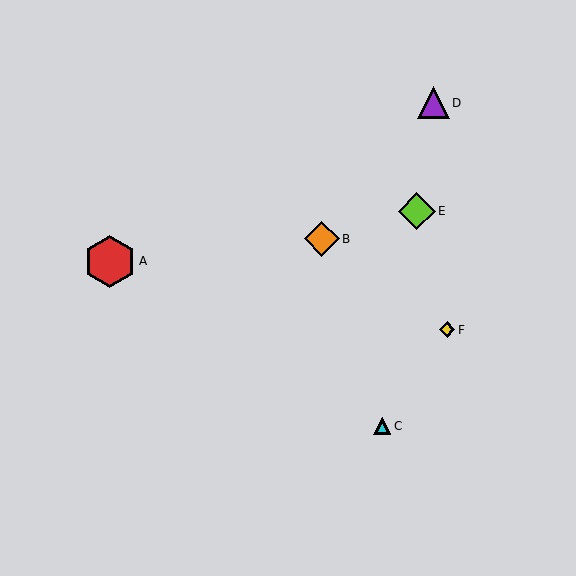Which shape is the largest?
The red hexagon (labeled A) is the largest.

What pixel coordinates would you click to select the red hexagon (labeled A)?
Click at (110, 261) to select the red hexagon A.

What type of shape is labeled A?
Shape A is a red hexagon.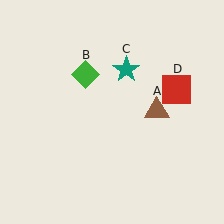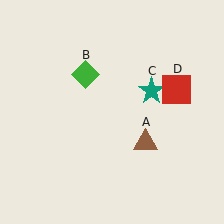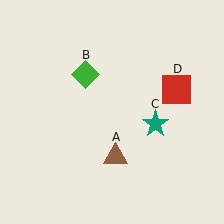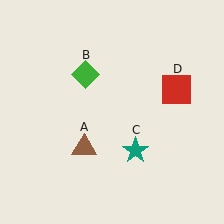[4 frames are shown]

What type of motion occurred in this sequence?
The brown triangle (object A), teal star (object C) rotated clockwise around the center of the scene.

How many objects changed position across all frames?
2 objects changed position: brown triangle (object A), teal star (object C).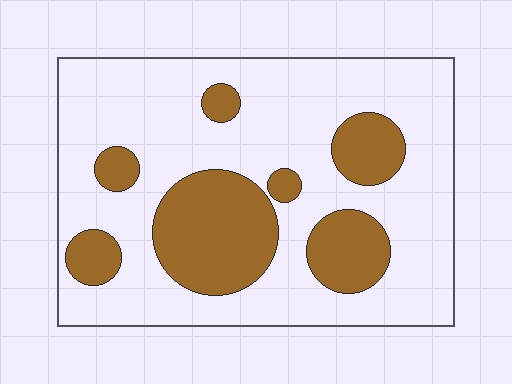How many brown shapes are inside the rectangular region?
7.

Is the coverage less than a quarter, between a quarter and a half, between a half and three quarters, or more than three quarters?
Between a quarter and a half.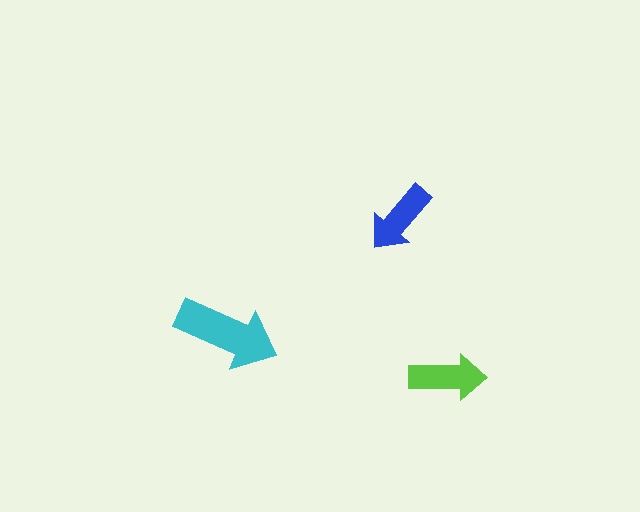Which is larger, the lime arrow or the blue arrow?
The lime one.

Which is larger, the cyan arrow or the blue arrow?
The cyan one.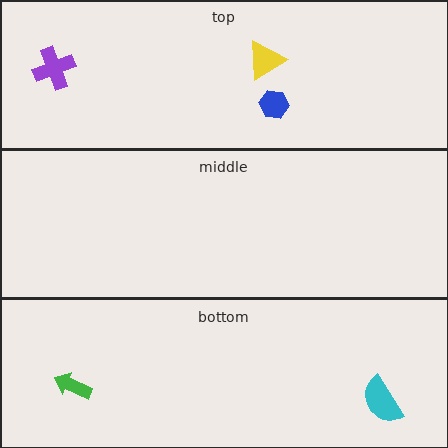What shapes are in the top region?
The purple cross, the yellow triangle, the blue hexagon.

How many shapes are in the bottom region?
2.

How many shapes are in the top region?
3.